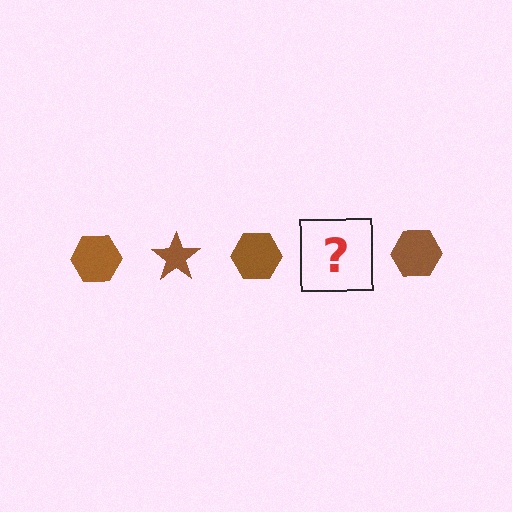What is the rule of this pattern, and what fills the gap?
The rule is that the pattern cycles through hexagon, star shapes in brown. The gap should be filled with a brown star.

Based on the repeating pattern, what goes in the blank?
The blank should be a brown star.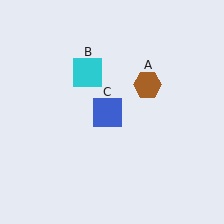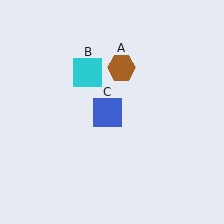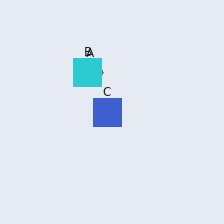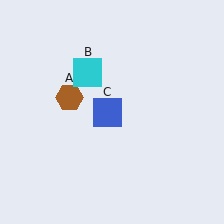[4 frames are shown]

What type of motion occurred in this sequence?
The brown hexagon (object A) rotated counterclockwise around the center of the scene.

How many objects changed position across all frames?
1 object changed position: brown hexagon (object A).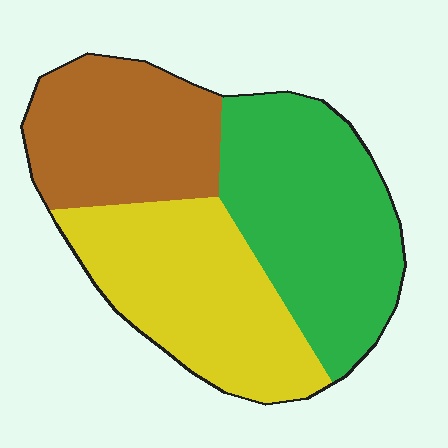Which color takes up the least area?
Brown, at roughly 30%.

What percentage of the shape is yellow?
Yellow takes up about one third (1/3) of the shape.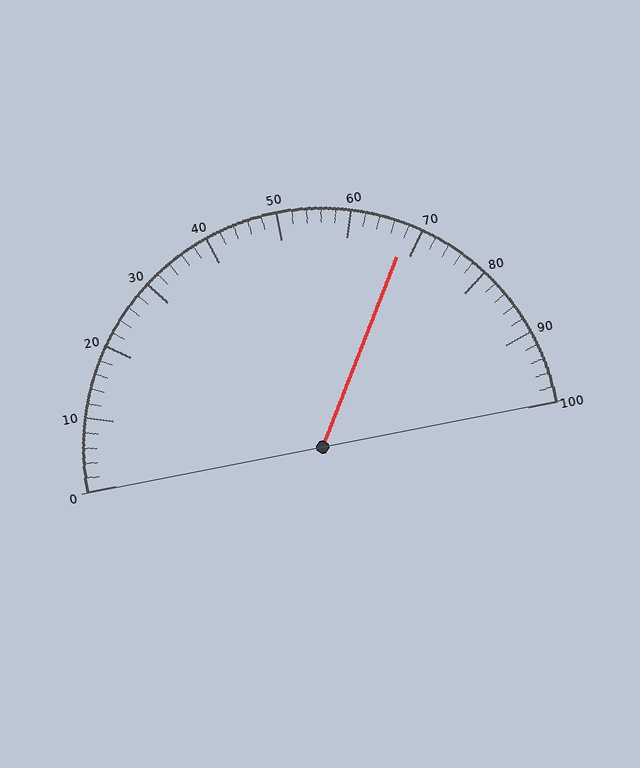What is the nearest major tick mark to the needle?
The nearest major tick mark is 70.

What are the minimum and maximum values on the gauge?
The gauge ranges from 0 to 100.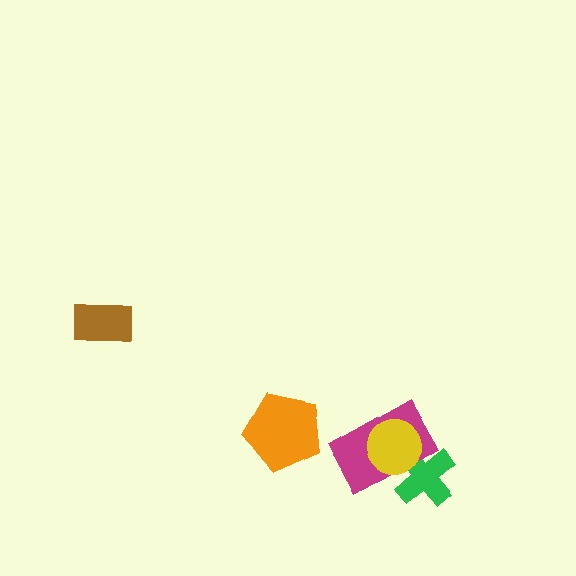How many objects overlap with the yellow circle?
2 objects overlap with the yellow circle.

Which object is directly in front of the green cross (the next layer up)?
The magenta rectangle is directly in front of the green cross.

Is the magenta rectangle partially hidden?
Yes, it is partially covered by another shape.